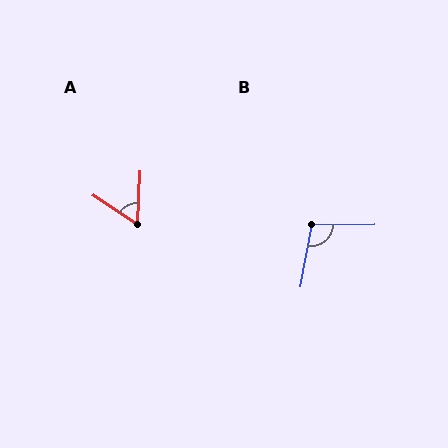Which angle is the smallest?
A, at approximately 59 degrees.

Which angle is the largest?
B, at approximately 101 degrees.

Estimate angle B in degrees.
Approximately 101 degrees.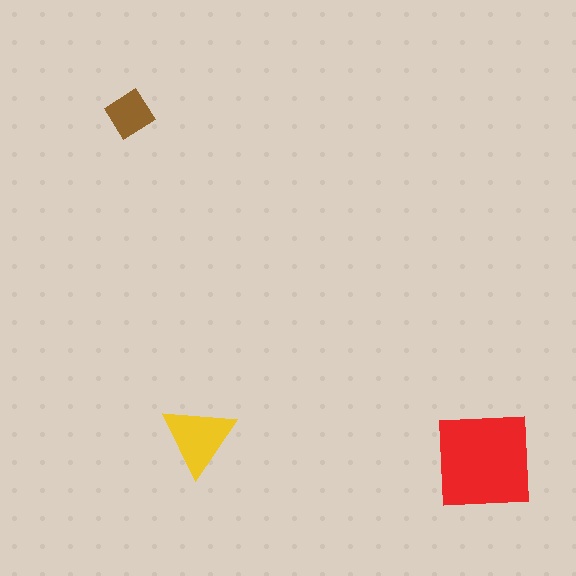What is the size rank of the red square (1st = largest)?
1st.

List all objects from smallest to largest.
The brown diamond, the yellow triangle, the red square.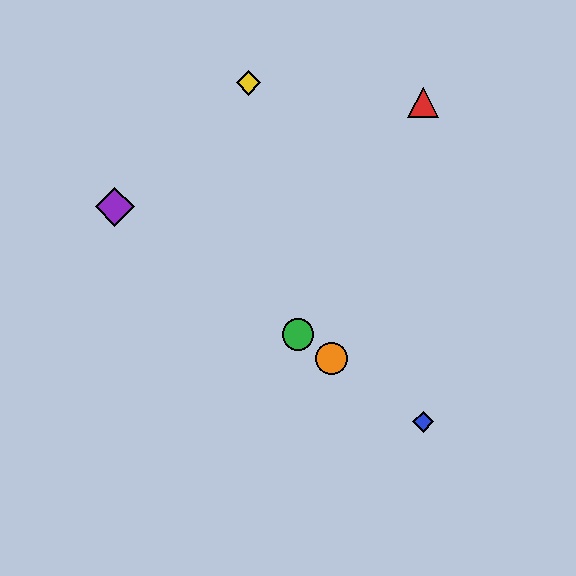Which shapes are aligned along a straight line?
The blue diamond, the green circle, the purple diamond, the orange circle are aligned along a straight line.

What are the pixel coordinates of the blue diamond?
The blue diamond is at (423, 422).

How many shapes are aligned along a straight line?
4 shapes (the blue diamond, the green circle, the purple diamond, the orange circle) are aligned along a straight line.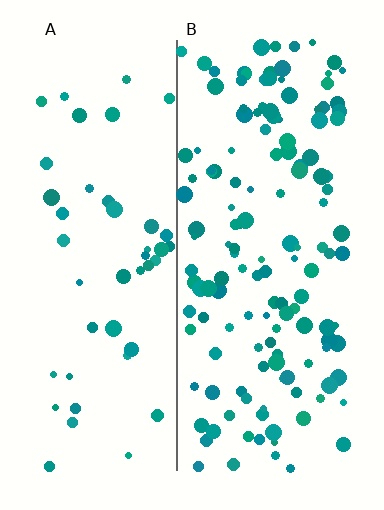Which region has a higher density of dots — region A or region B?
B (the right).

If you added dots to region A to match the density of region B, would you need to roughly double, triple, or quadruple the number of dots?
Approximately triple.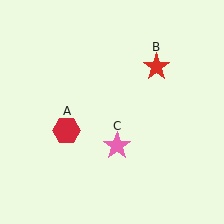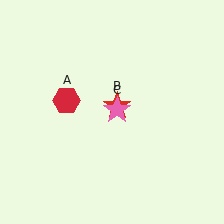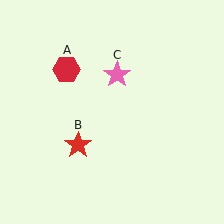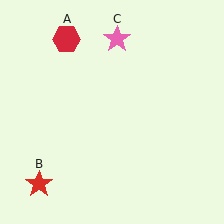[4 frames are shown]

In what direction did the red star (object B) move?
The red star (object B) moved down and to the left.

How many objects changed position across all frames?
3 objects changed position: red hexagon (object A), red star (object B), pink star (object C).